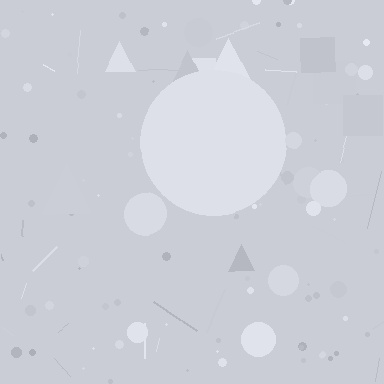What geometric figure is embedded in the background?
A circle is embedded in the background.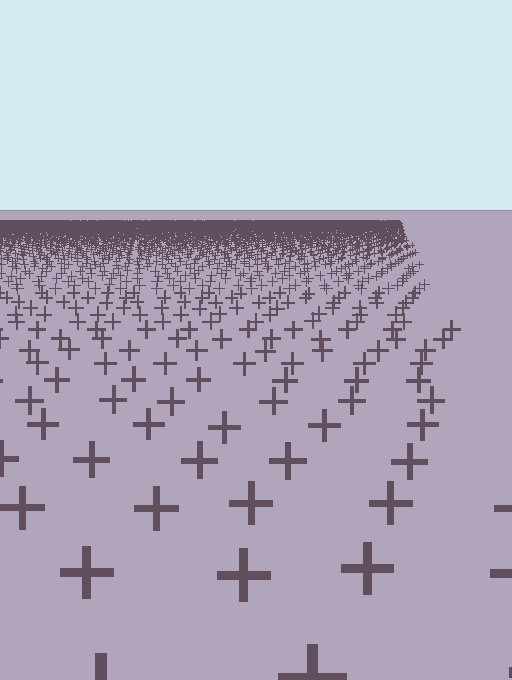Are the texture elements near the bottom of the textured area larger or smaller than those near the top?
Larger. Near the bottom, elements are closer to the viewer and appear at a bigger on-screen size.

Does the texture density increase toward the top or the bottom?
Density increases toward the top.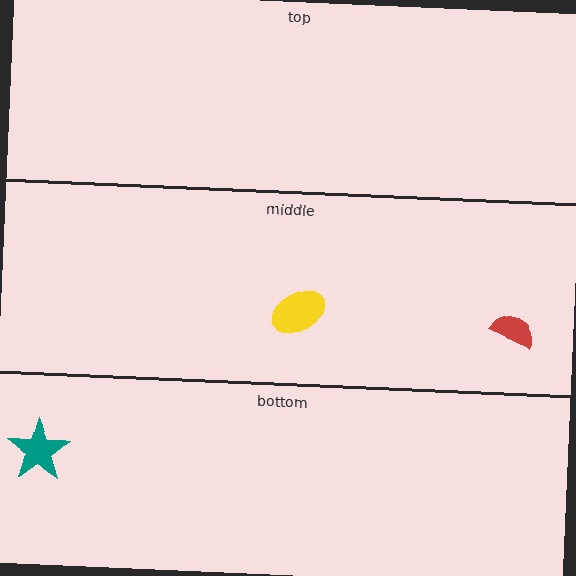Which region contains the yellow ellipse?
The middle region.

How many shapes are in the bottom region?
1.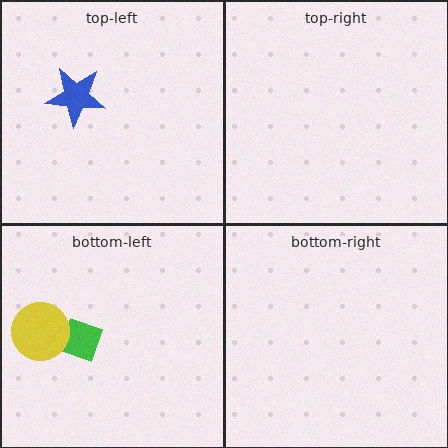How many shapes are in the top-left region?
1.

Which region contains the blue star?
The top-left region.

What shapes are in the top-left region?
The blue star.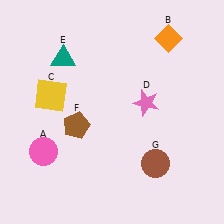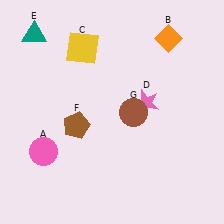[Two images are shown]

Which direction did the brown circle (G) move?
The brown circle (G) moved up.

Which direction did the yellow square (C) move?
The yellow square (C) moved up.